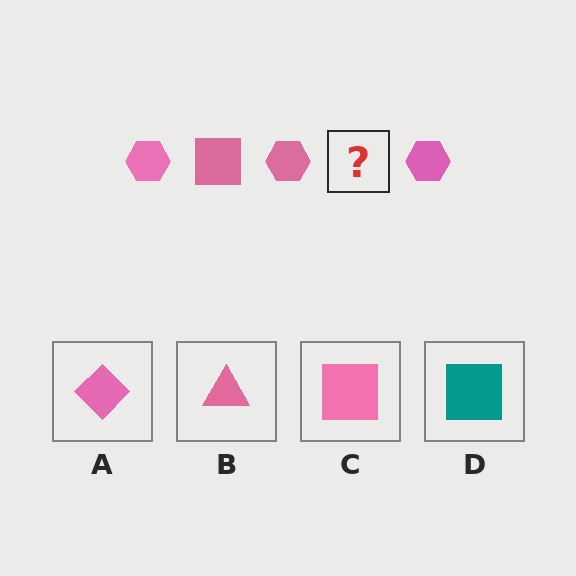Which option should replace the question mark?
Option C.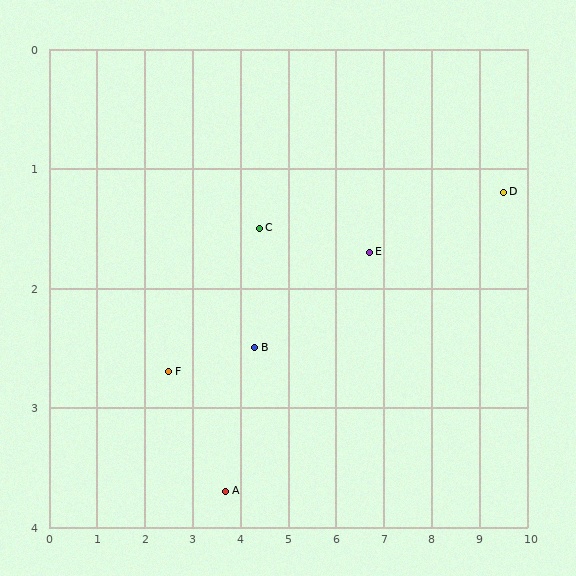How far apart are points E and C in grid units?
Points E and C are about 2.3 grid units apart.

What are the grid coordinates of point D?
Point D is at approximately (9.5, 1.2).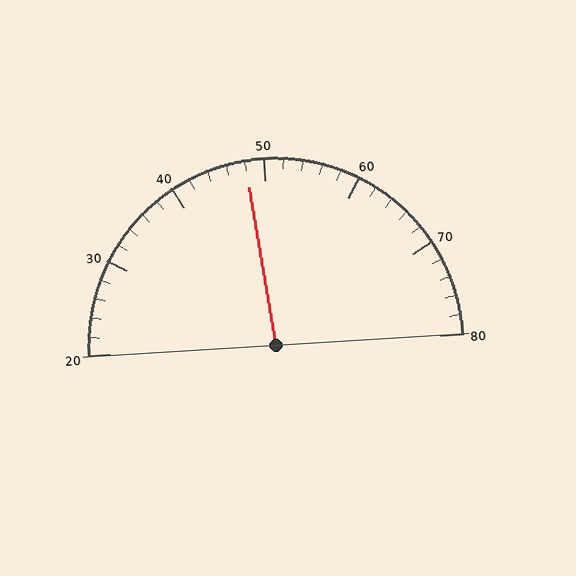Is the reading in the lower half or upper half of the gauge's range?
The reading is in the lower half of the range (20 to 80).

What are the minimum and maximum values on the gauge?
The gauge ranges from 20 to 80.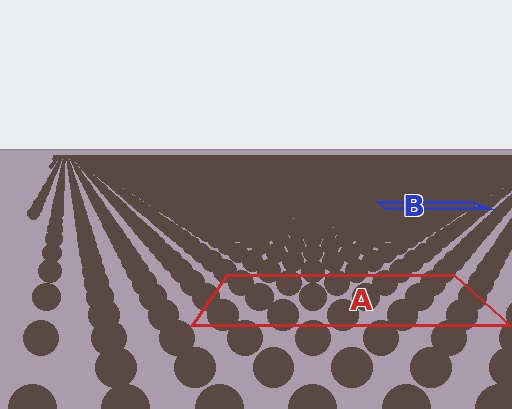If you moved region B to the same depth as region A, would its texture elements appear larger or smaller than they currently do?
They would appear larger. At a closer depth, the same texture elements are projected at a bigger on-screen size.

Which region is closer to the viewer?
Region A is closer. The texture elements there are larger and more spread out.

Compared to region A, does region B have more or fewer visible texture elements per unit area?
Region B has more texture elements per unit area — they are packed more densely because it is farther away.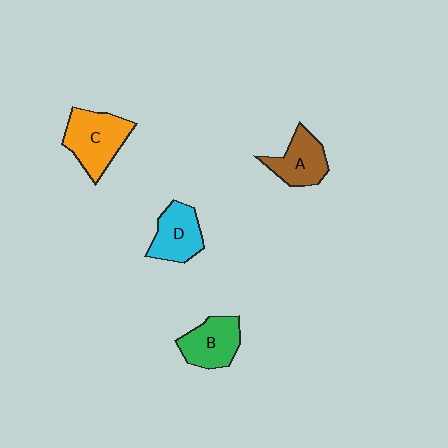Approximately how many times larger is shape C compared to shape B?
Approximately 1.2 times.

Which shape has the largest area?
Shape C (orange).